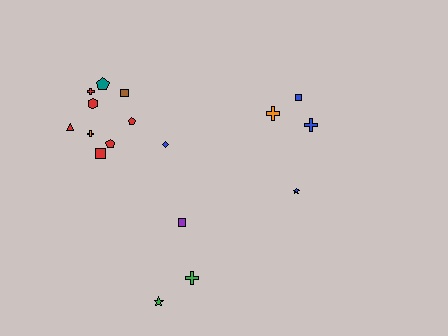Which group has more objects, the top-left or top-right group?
The top-left group.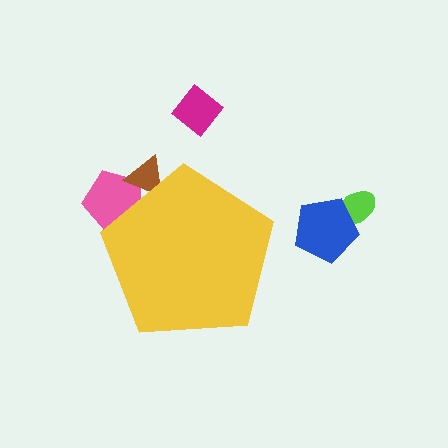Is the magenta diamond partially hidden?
No, the magenta diamond is fully visible.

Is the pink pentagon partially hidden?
Yes, the pink pentagon is partially hidden behind the yellow pentagon.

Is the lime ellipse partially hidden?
No, the lime ellipse is fully visible.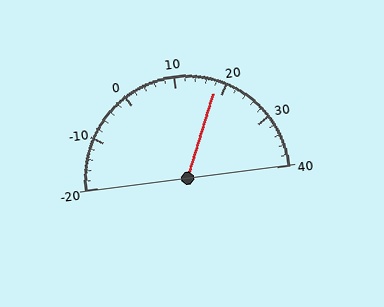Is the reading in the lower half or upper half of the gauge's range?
The reading is in the upper half of the range (-20 to 40).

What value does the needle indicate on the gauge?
The needle indicates approximately 18.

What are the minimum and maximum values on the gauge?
The gauge ranges from -20 to 40.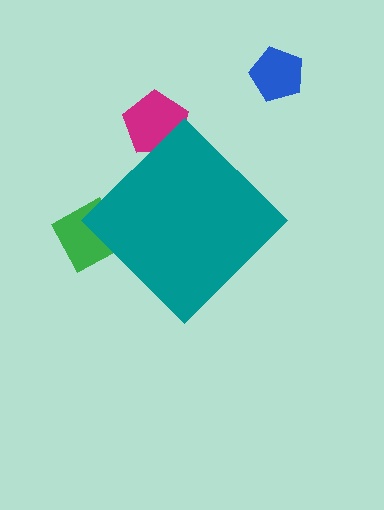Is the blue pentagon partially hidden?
No, the blue pentagon is fully visible.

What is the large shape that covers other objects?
A teal diamond.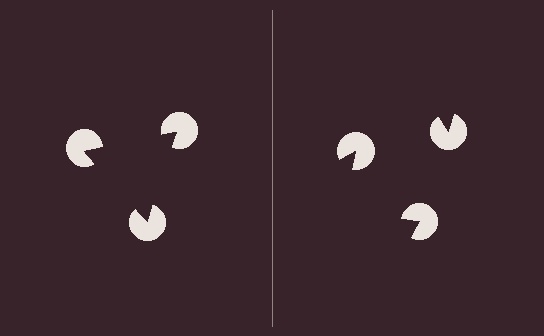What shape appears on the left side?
An illusory triangle.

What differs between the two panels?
The pac-man discs are positioned identically on both sides; only the wedge orientations differ. On the left they align to a triangle; on the right they are misaligned.